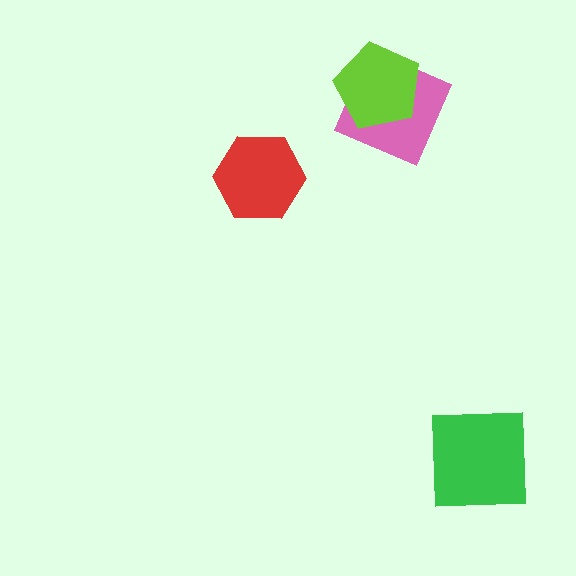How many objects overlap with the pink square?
1 object overlaps with the pink square.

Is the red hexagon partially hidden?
No, no other shape covers it.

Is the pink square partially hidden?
Yes, it is partially covered by another shape.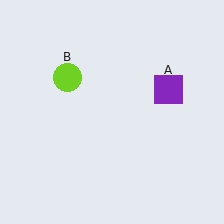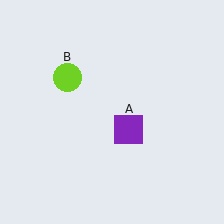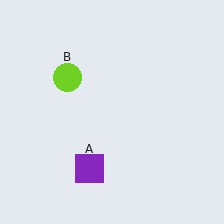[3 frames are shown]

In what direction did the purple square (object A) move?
The purple square (object A) moved down and to the left.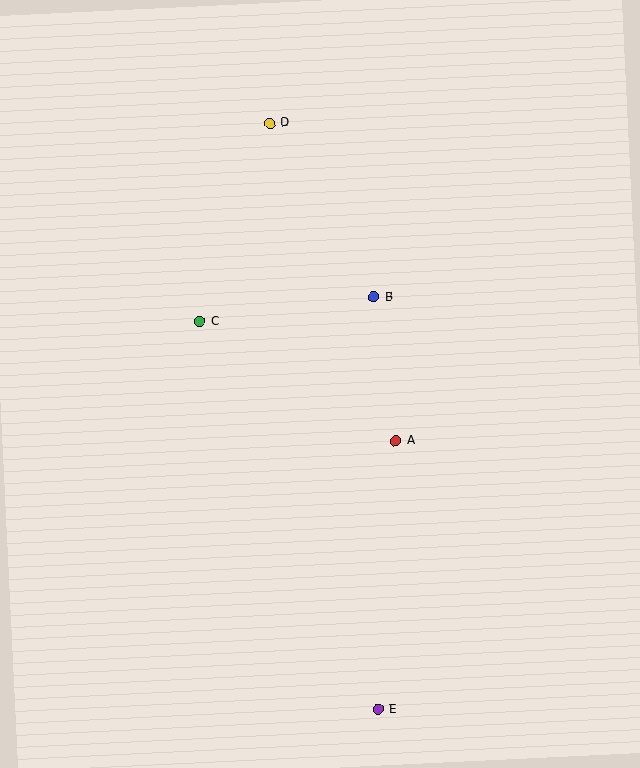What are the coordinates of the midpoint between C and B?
The midpoint between C and B is at (287, 309).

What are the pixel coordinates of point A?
Point A is at (395, 441).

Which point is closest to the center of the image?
Point A at (395, 441) is closest to the center.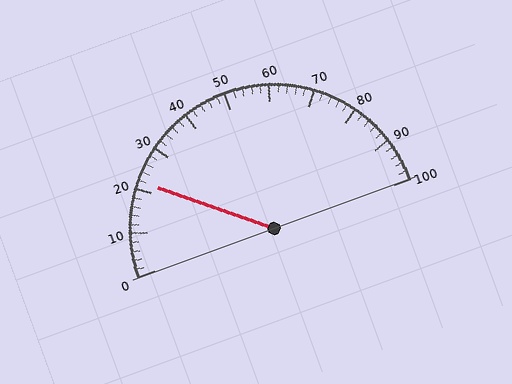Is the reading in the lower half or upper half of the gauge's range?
The reading is in the lower half of the range (0 to 100).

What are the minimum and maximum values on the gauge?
The gauge ranges from 0 to 100.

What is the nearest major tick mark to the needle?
The nearest major tick mark is 20.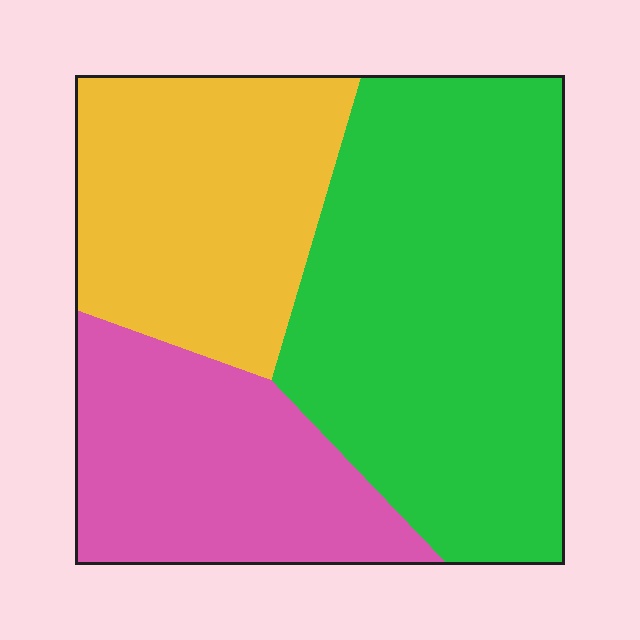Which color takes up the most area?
Green, at roughly 45%.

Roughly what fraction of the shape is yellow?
Yellow takes up between a quarter and a half of the shape.